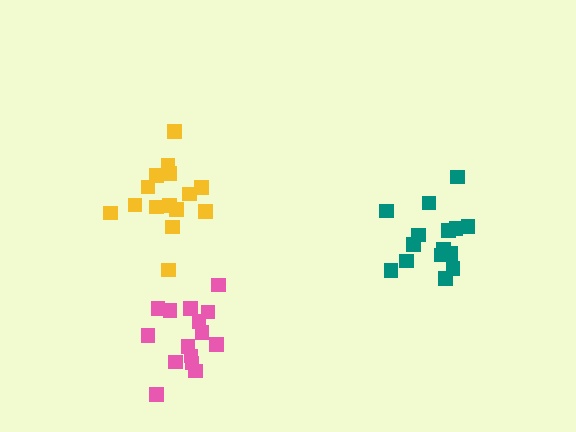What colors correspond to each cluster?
The clusters are colored: pink, yellow, teal.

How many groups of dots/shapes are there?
There are 3 groups.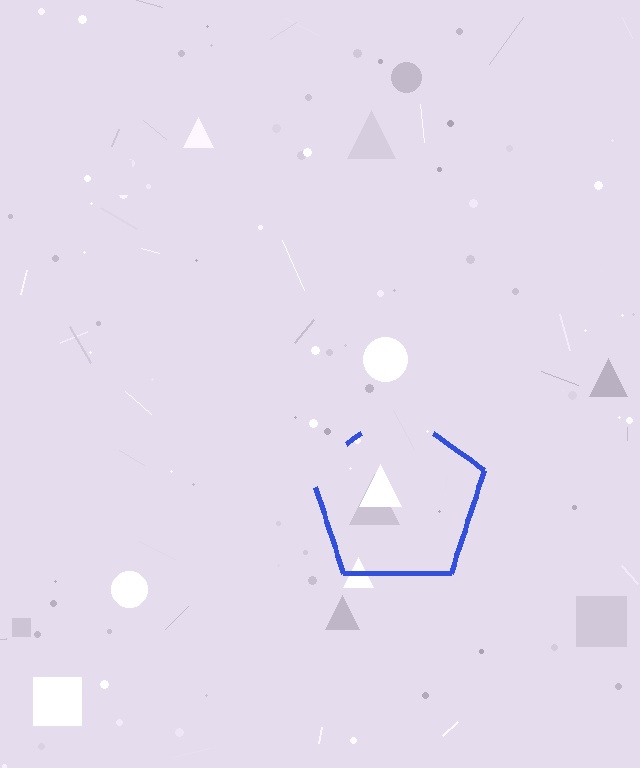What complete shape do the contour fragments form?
The contour fragments form a pentagon.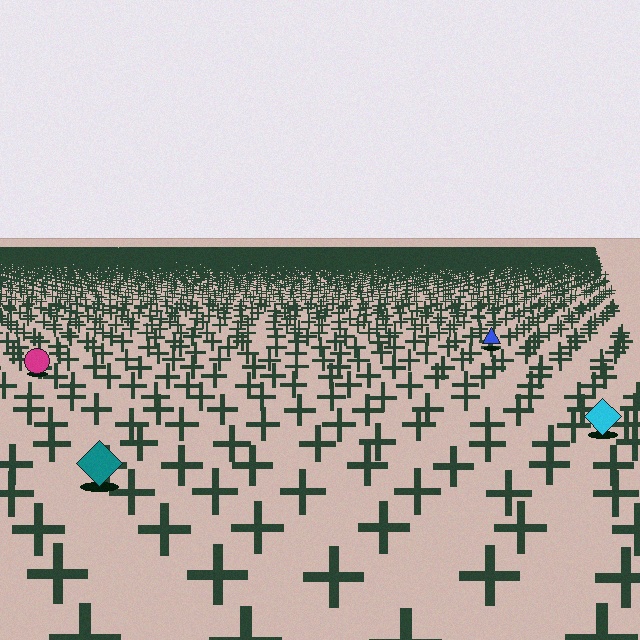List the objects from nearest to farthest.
From nearest to farthest: the teal diamond, the cyan diamond, the magenta circle, the blue triangle.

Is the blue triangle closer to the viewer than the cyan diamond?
No. The cyan diamond is closer — you can tell from the texture gradient: the ground texture is coarser near it.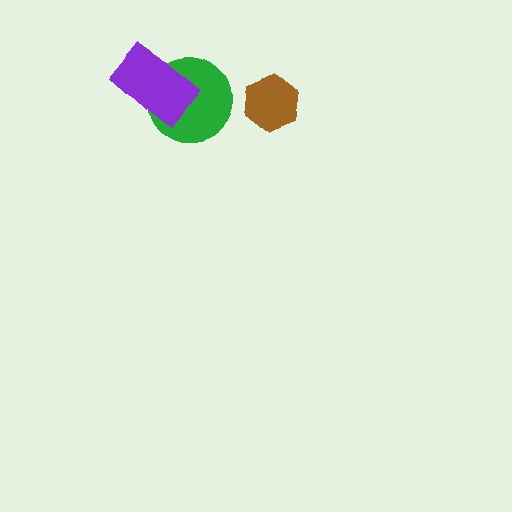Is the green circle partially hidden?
Yes, it is partially covered by another shape.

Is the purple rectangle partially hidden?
No, no other shape covers it.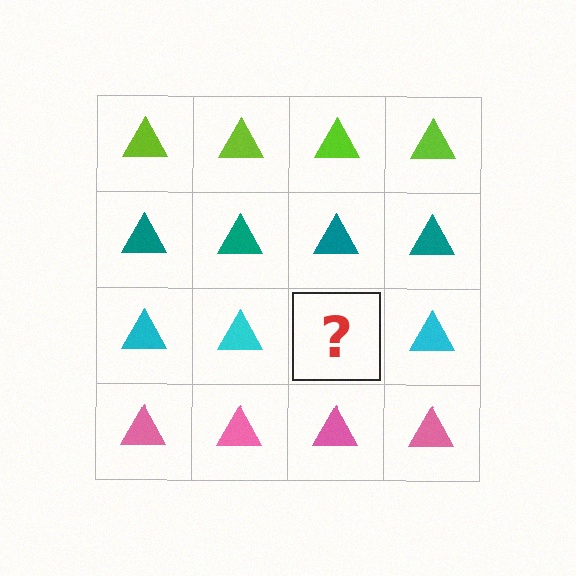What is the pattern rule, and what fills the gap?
The rule is that each row has a consistent color. The gap should be filled with a cyan triangle.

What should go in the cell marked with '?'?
The missing cell should contain a cyan triangle.